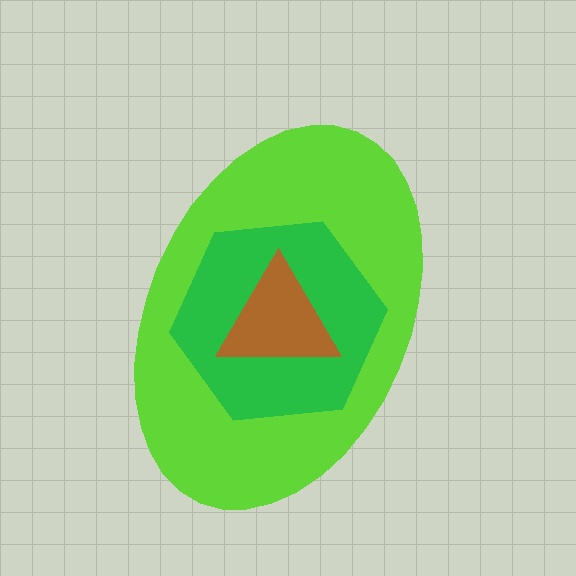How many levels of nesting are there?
3.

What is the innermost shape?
The brown triangle.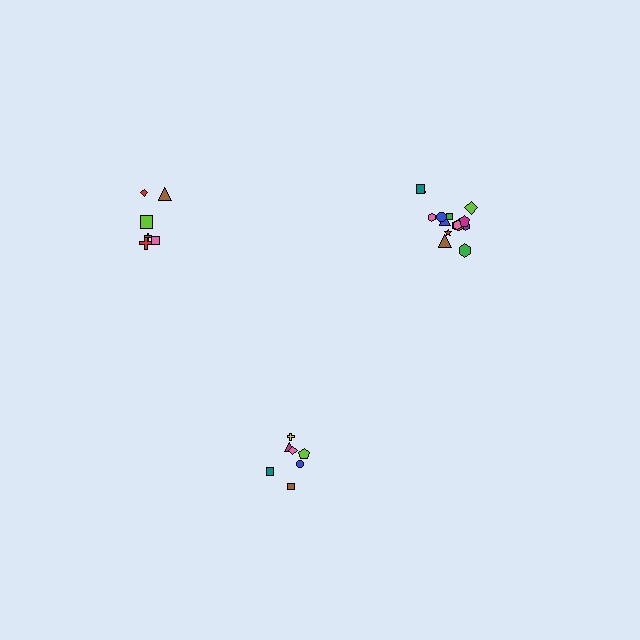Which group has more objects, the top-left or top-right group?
The top-right group.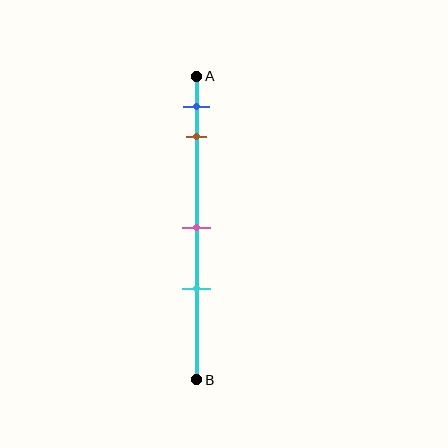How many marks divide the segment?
There are 4 marks dividing the segment.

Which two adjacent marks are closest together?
The blue and brown marks are the closest adjacent pair.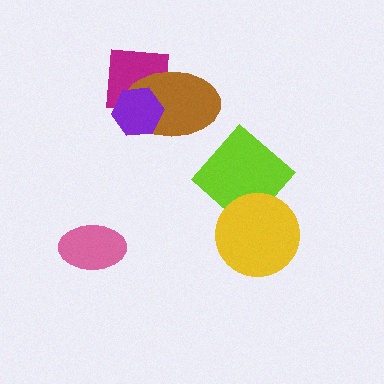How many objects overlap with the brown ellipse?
2 objects overlap with the brown ellipse.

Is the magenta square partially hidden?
Yes, it is partially covered by another shape.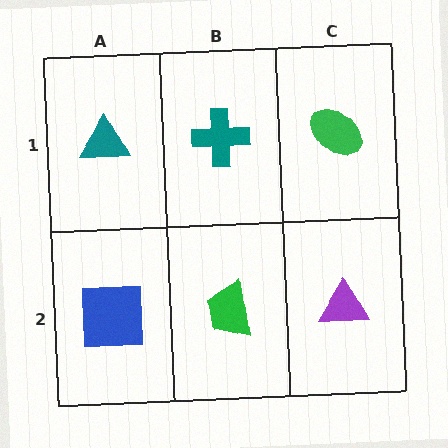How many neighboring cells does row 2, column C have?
2.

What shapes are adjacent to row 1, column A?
A blue square (row 2, column A), a teal cross (row 1, column B).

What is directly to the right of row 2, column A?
A green trapezoid.